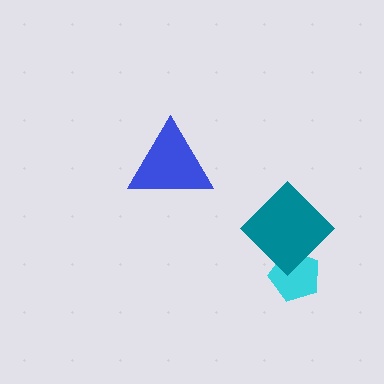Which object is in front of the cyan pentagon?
The teal diamond is in front of the cyan pentagon.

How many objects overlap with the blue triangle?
0 objects overlap with the blue triangle.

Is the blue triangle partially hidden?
No, no other shape covers it.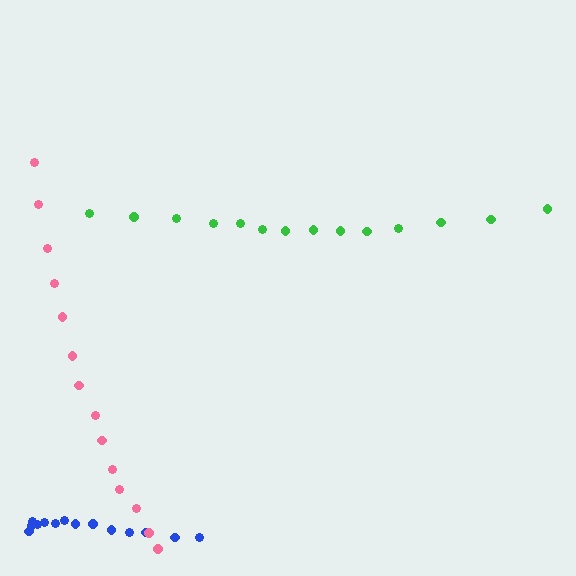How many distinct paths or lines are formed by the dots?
There are 3 distinct paths.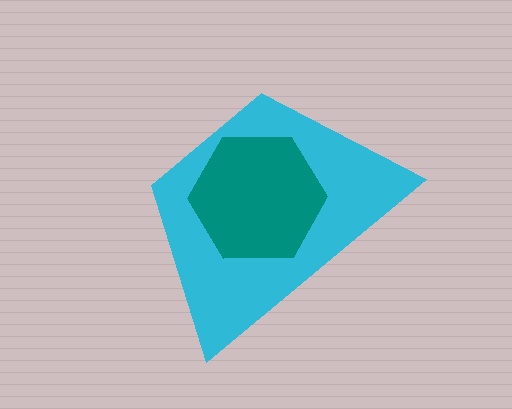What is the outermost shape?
The cyan trapezoid.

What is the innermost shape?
The teal hexagon.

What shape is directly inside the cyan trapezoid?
The teal hexagon.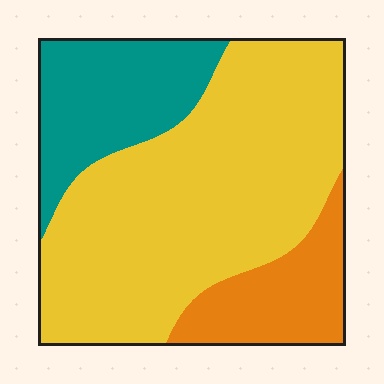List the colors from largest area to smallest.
From largest to smallest: yellow, teal, orange.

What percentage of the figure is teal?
Teal covers around 20% of the figure.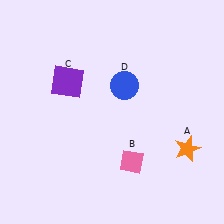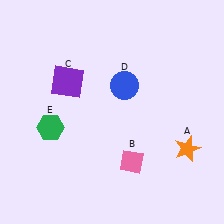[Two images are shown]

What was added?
A green hexagon (E) was added in Image 2.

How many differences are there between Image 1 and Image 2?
There is 1 difference between the two images.